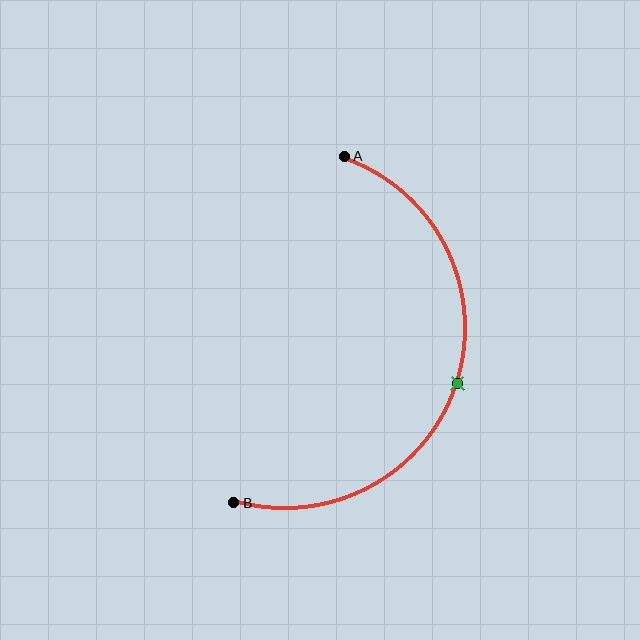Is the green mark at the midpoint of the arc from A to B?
Yes. The green mark lies on the arc at equal arc-length from both A and B — it is the arc midpoint.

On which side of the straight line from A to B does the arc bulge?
The arc bulges to the right of the straight line connecting A and B.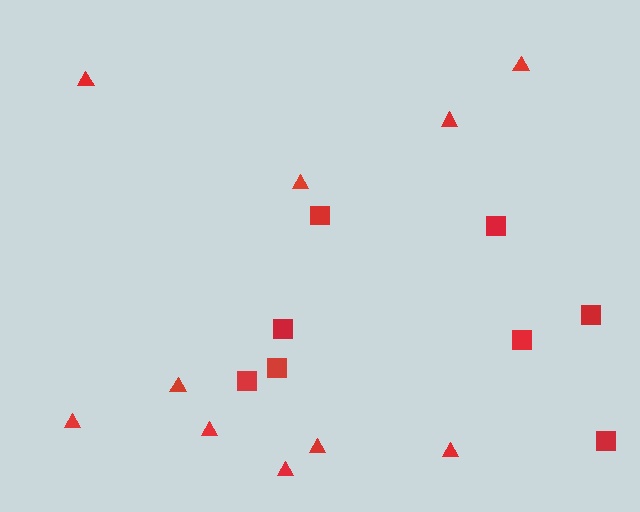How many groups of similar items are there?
There are 2 groups: one group of squares (8) and one group of triangles (10).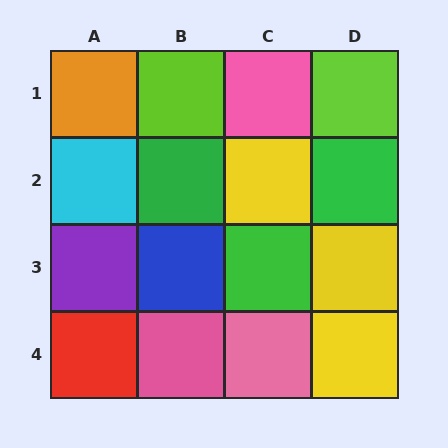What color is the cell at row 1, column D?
Lime.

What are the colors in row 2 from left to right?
Cyan, green, yellow, green.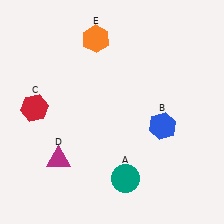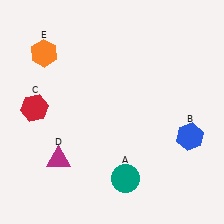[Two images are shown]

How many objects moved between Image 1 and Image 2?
2 objects moved between the two images.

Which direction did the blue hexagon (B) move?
The blue hexagon (B) moved right.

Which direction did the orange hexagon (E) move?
The orange hexagon (E) moved left.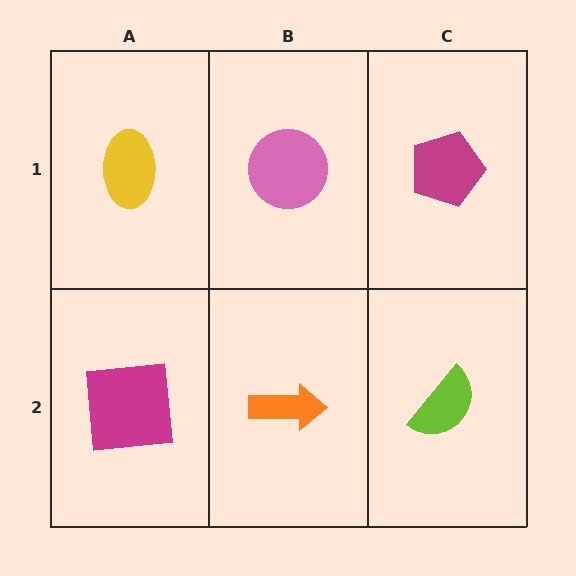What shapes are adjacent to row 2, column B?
A pink circle (row 1, column B), a magenta square (row 2, column A), a lime semicircle (row 2, column C).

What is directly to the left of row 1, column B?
A yellow ellipse.